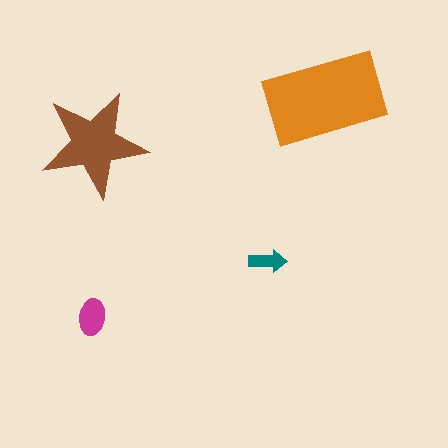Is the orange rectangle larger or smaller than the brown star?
Larger.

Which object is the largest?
The orange rectangle.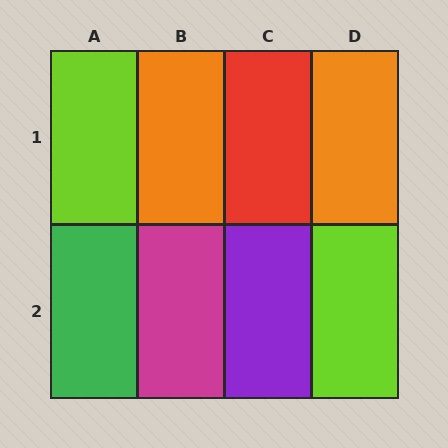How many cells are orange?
2 cells are orange.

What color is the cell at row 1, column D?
Orange.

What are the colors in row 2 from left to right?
Green, magenta, purple, lime.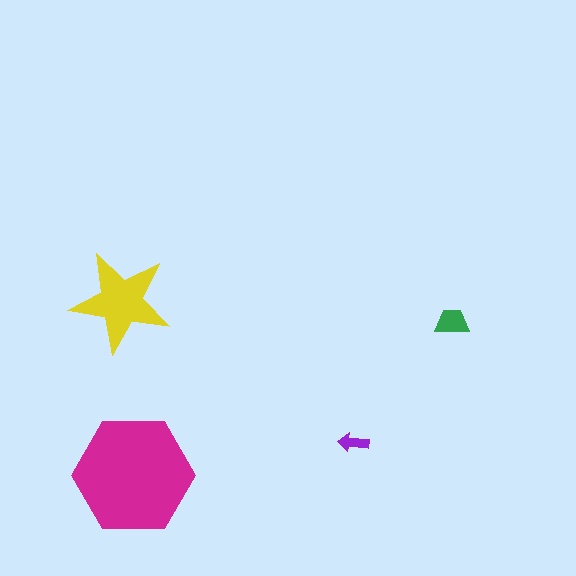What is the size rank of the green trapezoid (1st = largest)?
3rd.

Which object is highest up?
The yellow star is topmost.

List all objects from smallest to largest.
The purple arrow, the green trapezoid, the yellow star, the magenta hexagon.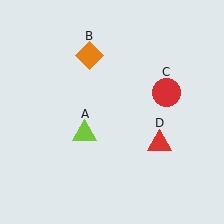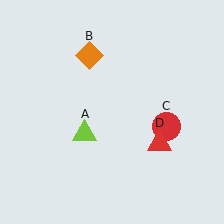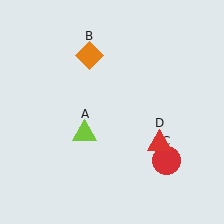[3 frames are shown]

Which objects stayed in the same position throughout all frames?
Lime triangle (object A) and orange diamond (object B) and red triangle (object D) remained stationary.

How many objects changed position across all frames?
1 object changed position: red circle (object C).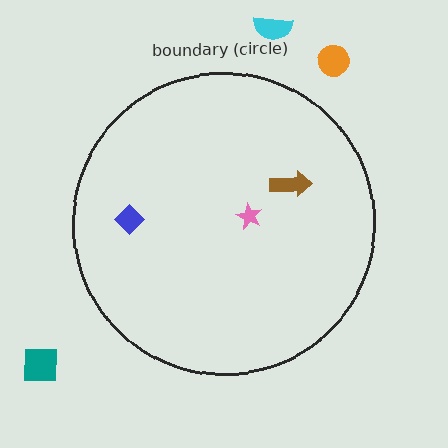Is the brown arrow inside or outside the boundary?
Inside.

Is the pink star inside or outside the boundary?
Inside.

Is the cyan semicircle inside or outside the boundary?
Outside.